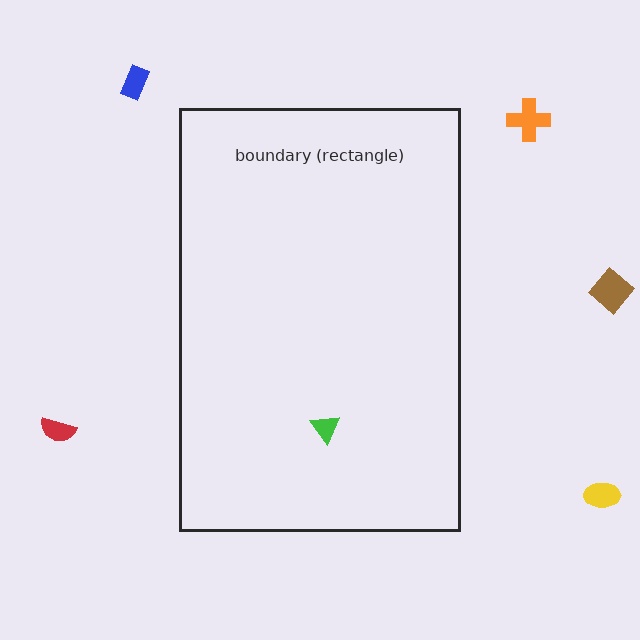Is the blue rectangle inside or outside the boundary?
Outside.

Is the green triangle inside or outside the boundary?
Inside.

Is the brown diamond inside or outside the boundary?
Outside.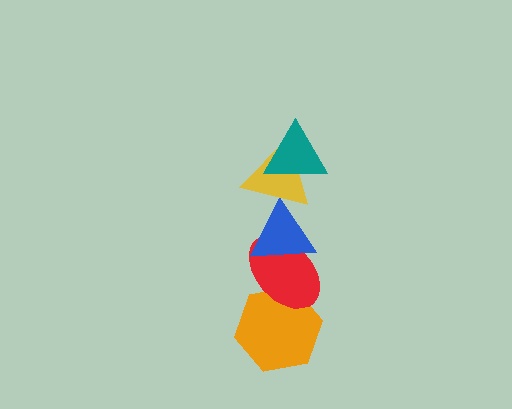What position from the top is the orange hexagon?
The orange hexagon is 5th from the top.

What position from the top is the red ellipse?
The red ellipse is 4th from the top.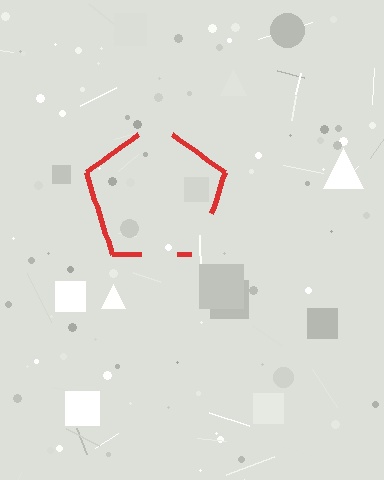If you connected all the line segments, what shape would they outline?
They would outline a pentagon.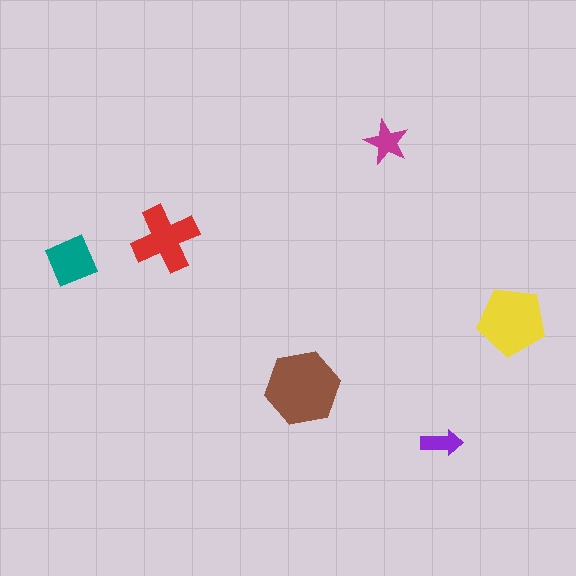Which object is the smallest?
The purple arrow.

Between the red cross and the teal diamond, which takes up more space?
The red cross.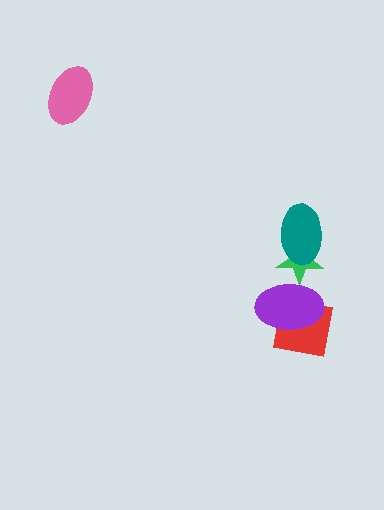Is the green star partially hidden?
Yes, it is partially covered by another shape.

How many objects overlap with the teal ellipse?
1 object overlaps with the teal ellipse.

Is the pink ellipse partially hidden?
No, no other shape covers it.